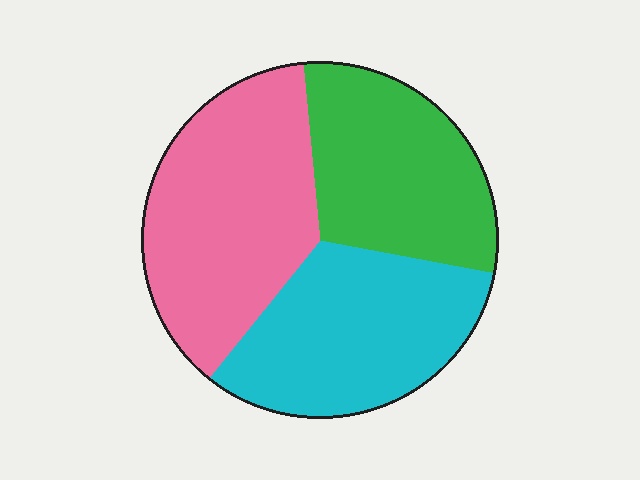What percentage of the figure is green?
Green takes up about one third (1/3) of the figure.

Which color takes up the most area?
Pink, at roughly 40%.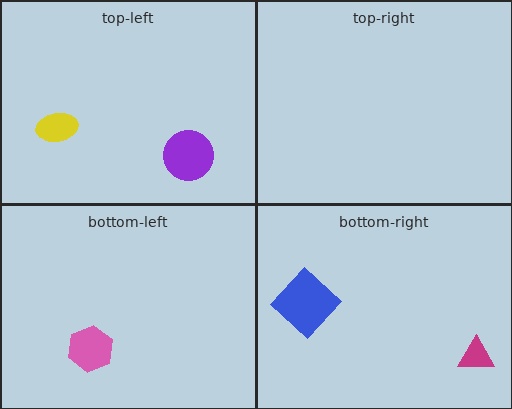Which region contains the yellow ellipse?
The top-left region.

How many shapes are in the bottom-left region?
1.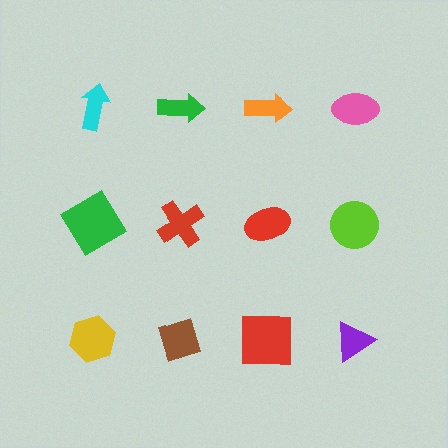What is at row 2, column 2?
A red cross.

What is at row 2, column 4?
A lime circle.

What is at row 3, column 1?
A yellow hexagon.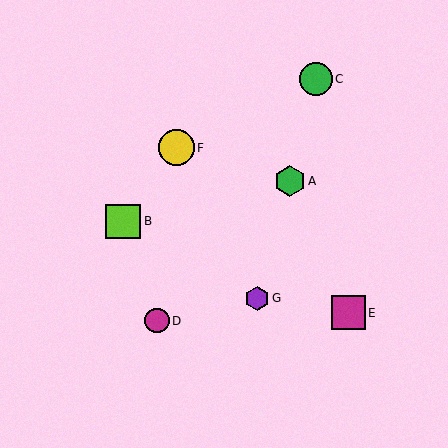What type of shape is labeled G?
Shape G is a purple hexagon.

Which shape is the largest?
The yellow circle (labeled F) is the largest.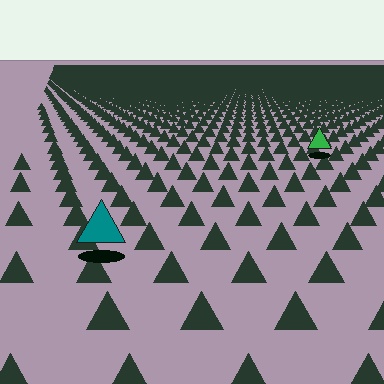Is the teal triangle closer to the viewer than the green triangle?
Yes. The teal triangle is closer — you can tell from the texture gradient: the ground texture is coarser near it.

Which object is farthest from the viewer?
The green triangle is farthest from the viewer. It appears smaller and the ground texture around it is denser.